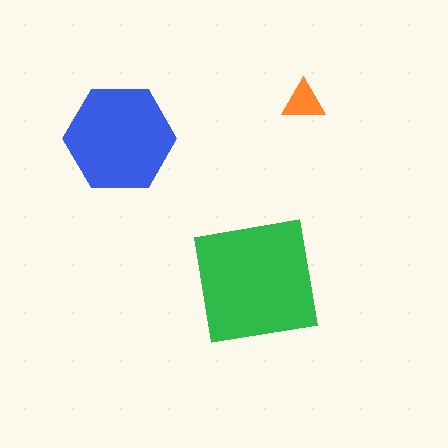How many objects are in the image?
There are 3 objects in the image.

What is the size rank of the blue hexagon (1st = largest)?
2nd.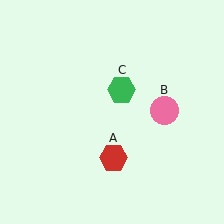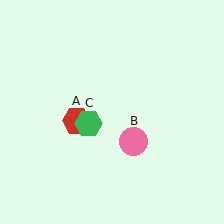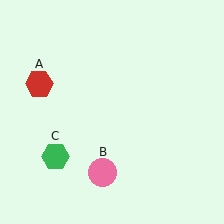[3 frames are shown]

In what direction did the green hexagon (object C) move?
The green hexagon (object C) moved down and to the left.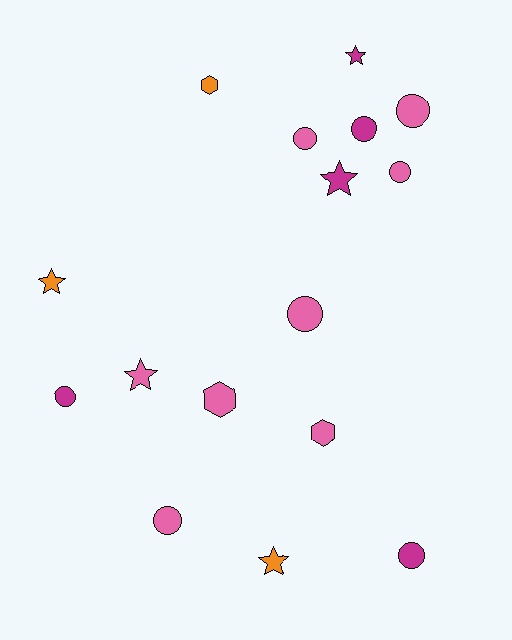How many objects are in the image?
There are 16 objects.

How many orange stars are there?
There are 2 orange stars.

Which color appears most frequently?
Pink, with 8 objects.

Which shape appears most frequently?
Circle, with 8 objects.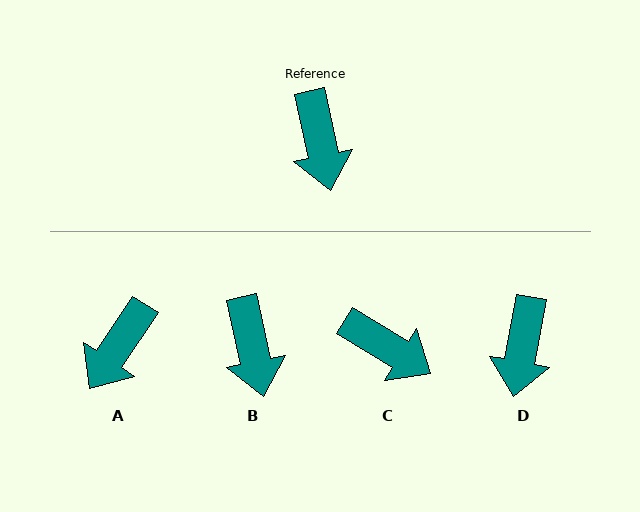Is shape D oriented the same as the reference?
No, it is off by about 23 degrees.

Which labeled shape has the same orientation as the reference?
B.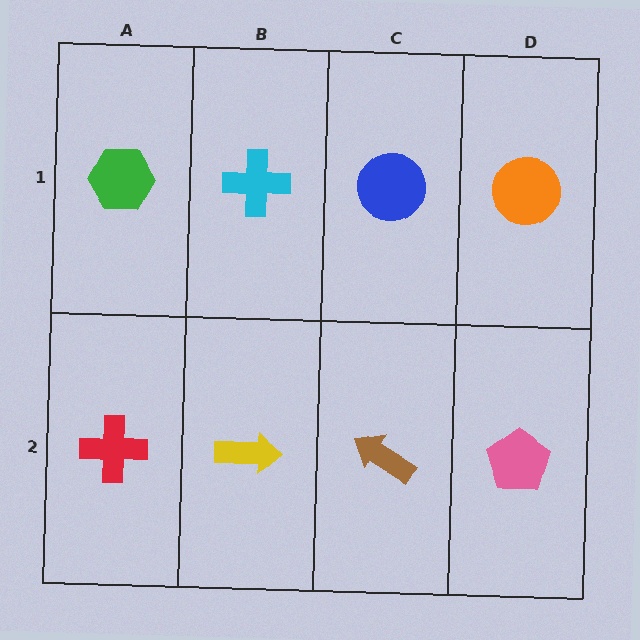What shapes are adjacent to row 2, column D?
An orange circle (row 1, column D), a brown arrow (row 2, column C).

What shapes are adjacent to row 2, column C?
A blue circle (row 1, column C), a yellow arrow (row 2, column B), a pink pentagon (row 2, column D).